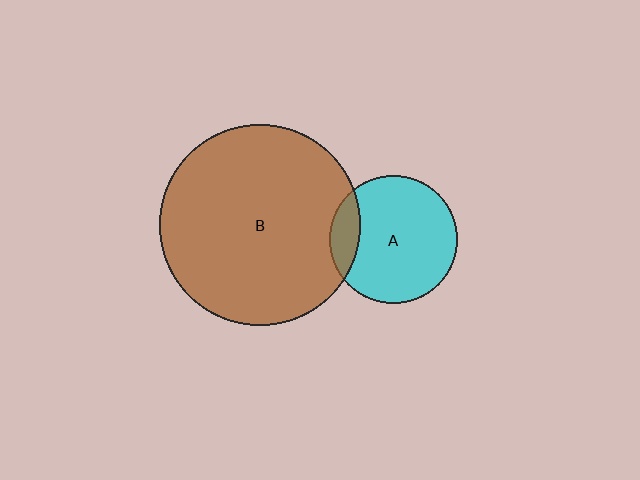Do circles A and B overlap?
Yes.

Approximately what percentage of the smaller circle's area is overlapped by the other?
Approximately 15%.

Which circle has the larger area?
Circle B (brown).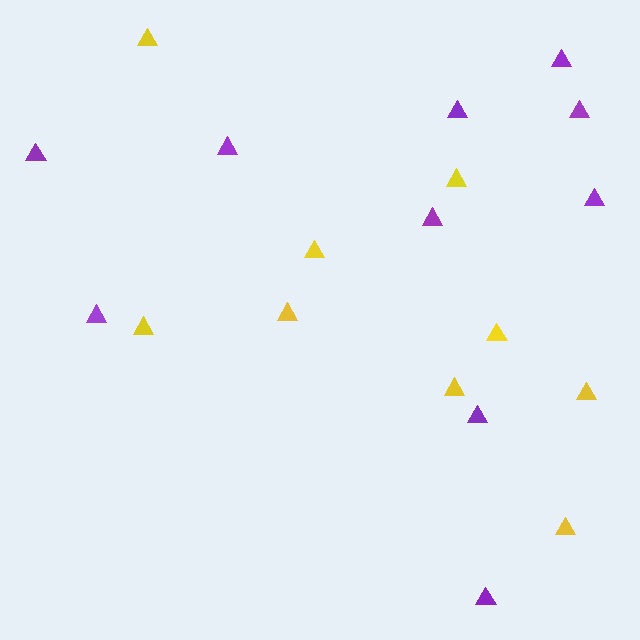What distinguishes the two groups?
There are 2 groups: one group of yellow triangles (9) and one group of purple triangles (10).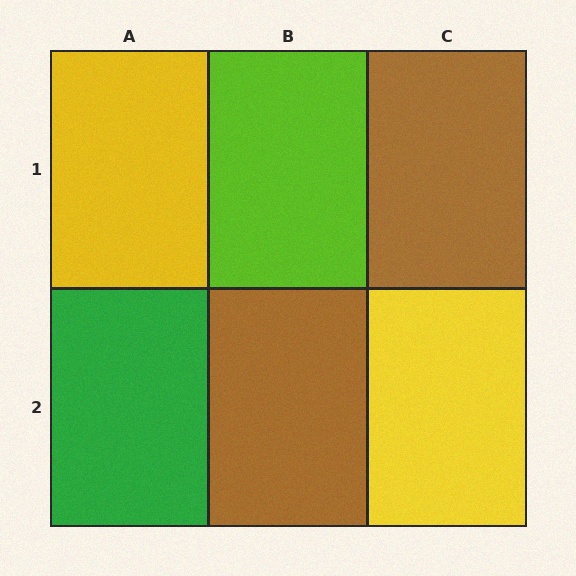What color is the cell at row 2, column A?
Green.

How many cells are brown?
2 cells are brown.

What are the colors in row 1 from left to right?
Yellow, lime, brown.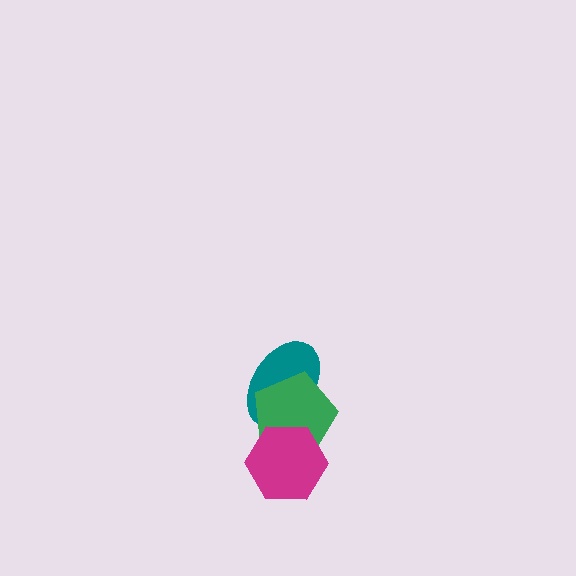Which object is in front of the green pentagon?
The magenta hexagon is in front of the green pentagon.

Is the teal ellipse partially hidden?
Yes, it is partially covered by another shape.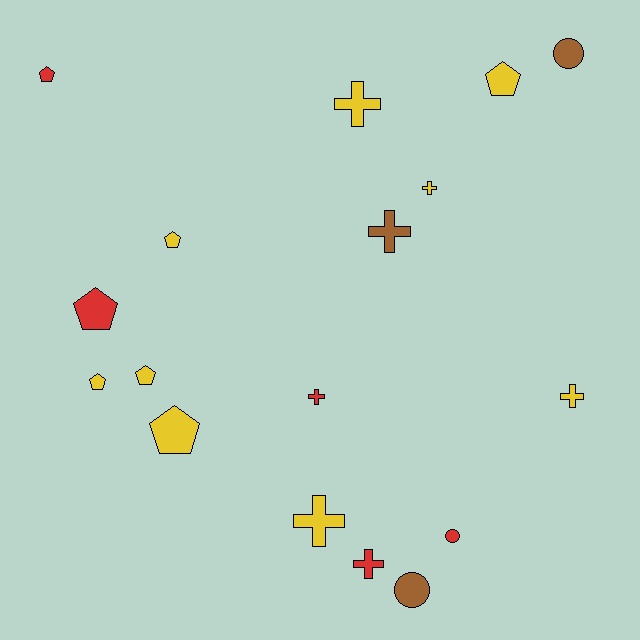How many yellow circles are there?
There are no yellow circles.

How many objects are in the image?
There are 17 objects.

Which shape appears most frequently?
Pentagon, with 7 objects.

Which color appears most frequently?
Yellow, with 9 objects.